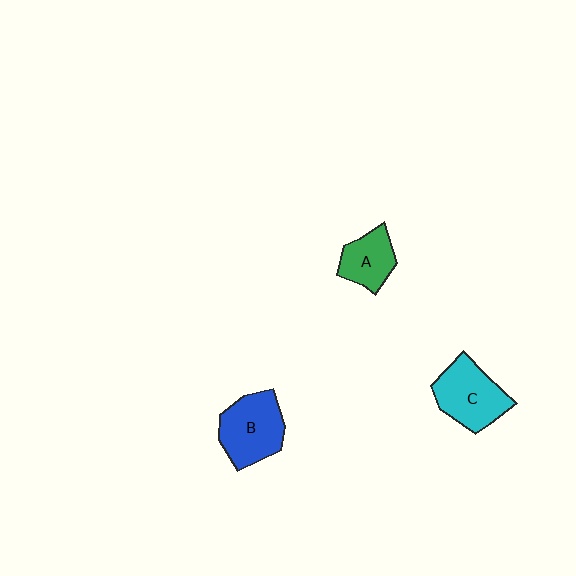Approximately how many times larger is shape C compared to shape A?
Approximately 1.5 times.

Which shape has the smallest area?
Shape A (green).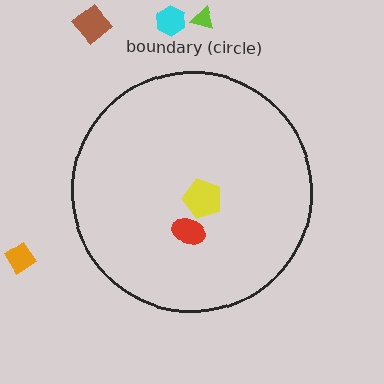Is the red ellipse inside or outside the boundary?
Inside.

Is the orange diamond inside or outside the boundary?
Outside.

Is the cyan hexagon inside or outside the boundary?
Outside.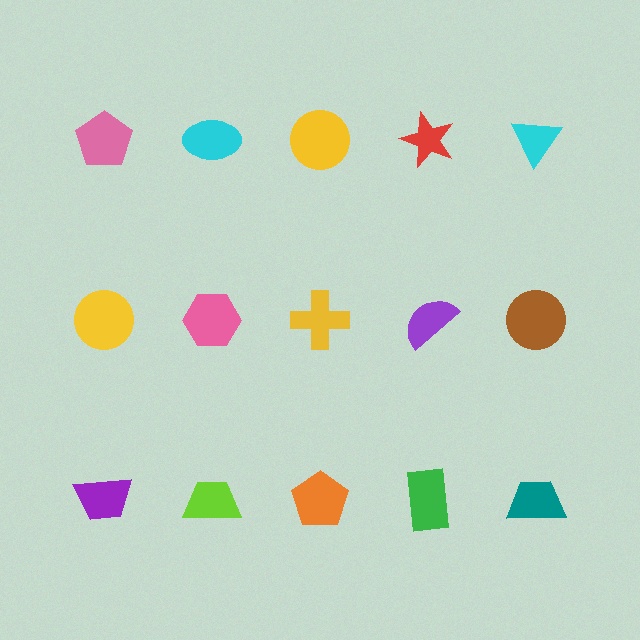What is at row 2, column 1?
A yellow circle.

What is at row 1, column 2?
A cyan ellipse.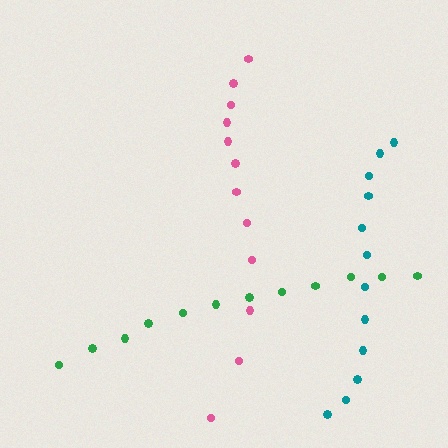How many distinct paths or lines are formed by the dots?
There are 3 distinct paths.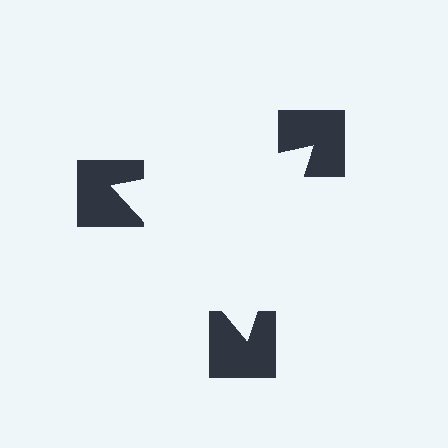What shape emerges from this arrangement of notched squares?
An illusory triangle — its edges are inferred from the aligned wedge cuts in the notched squares, not physically drawn.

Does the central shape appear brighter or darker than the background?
It typically appears slightly brighter than the background, even though no actual brightness change is drawn.